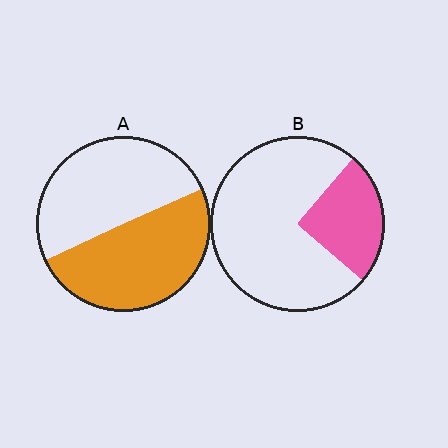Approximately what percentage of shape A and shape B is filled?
A is approximately 50% and B is approximately 25%.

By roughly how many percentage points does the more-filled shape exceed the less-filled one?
By roughly 25 percentage points (A over B).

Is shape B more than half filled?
No.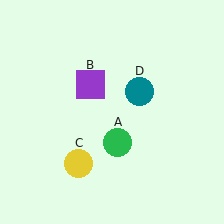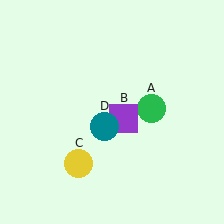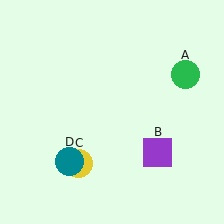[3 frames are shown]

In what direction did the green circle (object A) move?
The green circle (object A) moved up and to the right.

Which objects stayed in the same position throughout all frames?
Yellow circle (object C) remained stationary.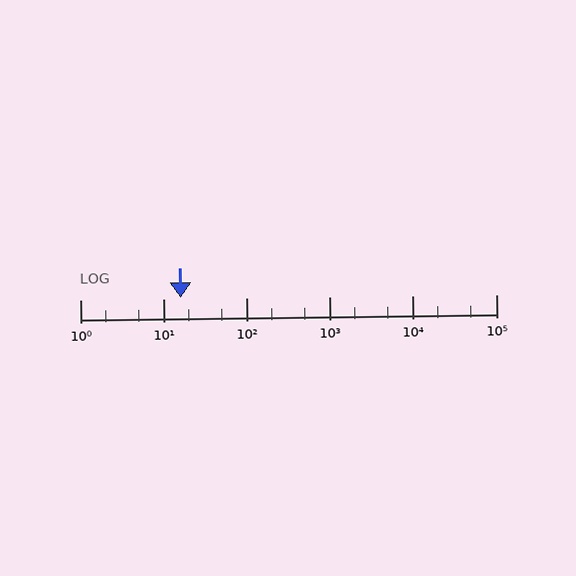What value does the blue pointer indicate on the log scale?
The pointer indicates approximately 16.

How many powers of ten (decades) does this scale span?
The scale spans 5 decades, from 1 to 100000.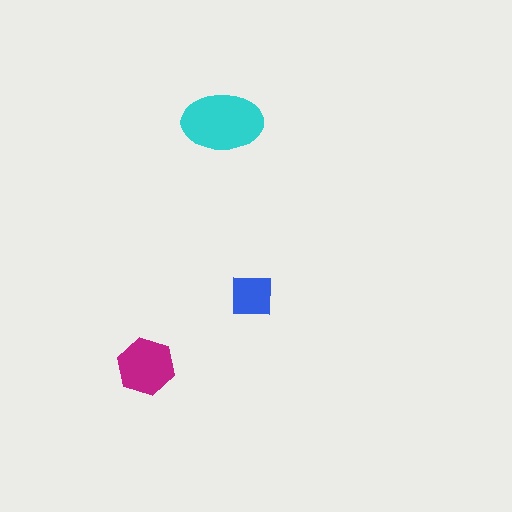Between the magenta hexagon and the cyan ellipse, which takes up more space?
The cyan ellipse.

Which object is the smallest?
The blue square.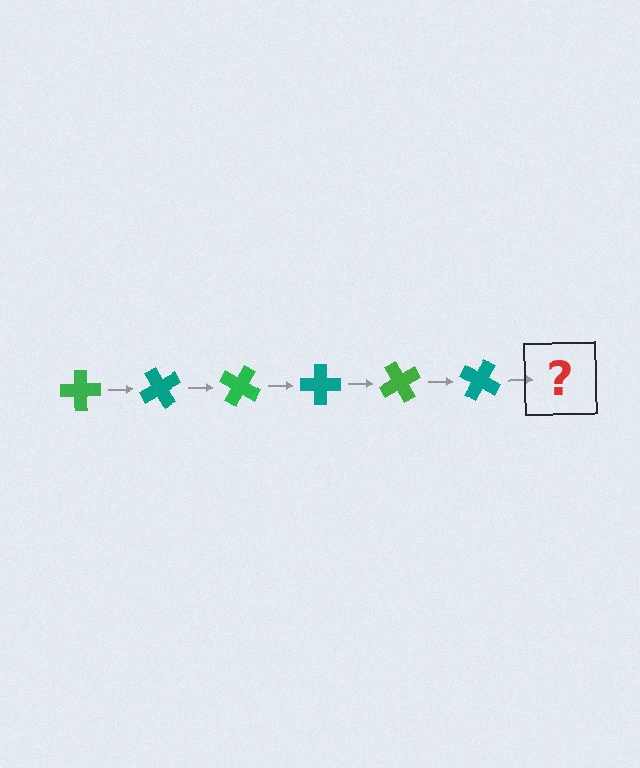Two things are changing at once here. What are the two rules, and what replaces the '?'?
The two rules are that it rotates 60 degrees each step and the color cycles through green and teal. The '?' should be a green cross, rotated 360 degrees from the start.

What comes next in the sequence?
The next element should be a green cross, rotated 360 degrees from the start.